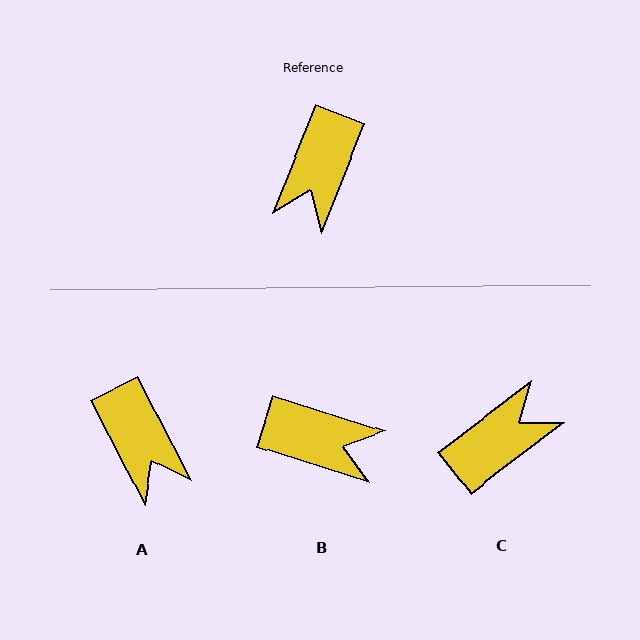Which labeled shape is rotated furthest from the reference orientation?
C, about 149 degrees away.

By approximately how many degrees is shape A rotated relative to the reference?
Approximately 49 degrees counter-clockwise.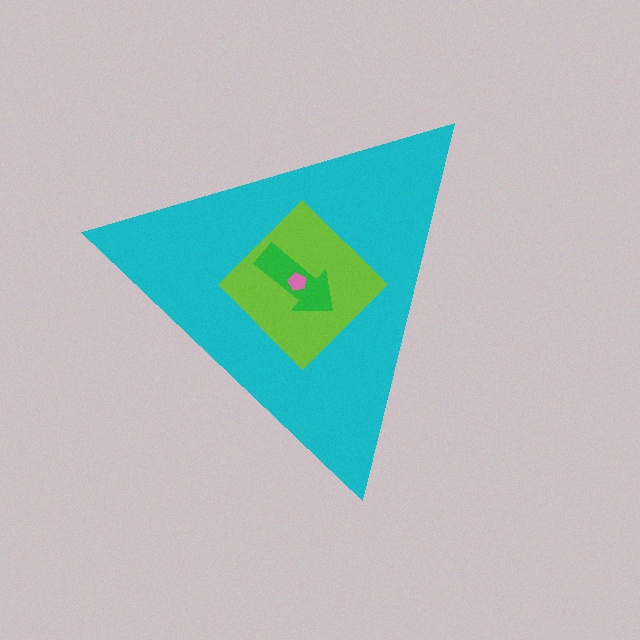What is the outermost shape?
The cyan triangle.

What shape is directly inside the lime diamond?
The green arrow.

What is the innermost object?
The pink pentagon.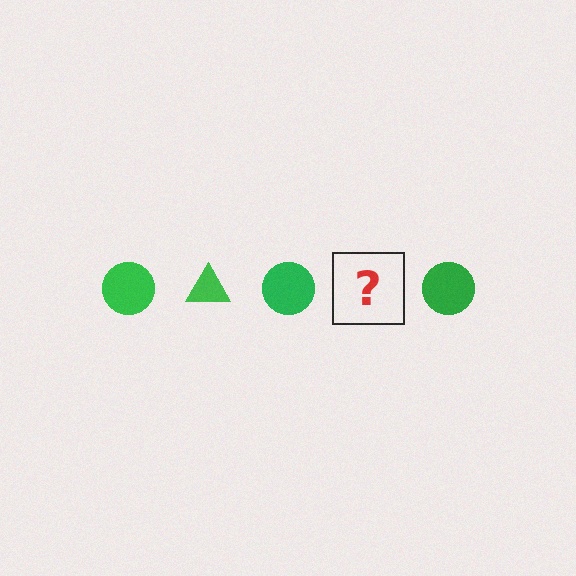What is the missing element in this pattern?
The missing element is a green triangle.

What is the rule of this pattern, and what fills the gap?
The rule is that the pattern cycles through circle, triangle shapes in green. The gap should be filled with a green triangle.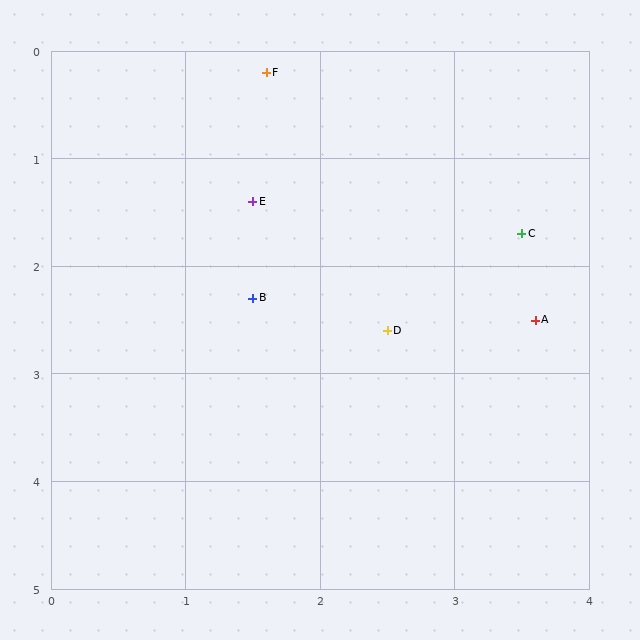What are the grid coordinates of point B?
Point B is at approximately (1.5, 2.3).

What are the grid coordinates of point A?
Point A is at approximately (3.6, 2.5).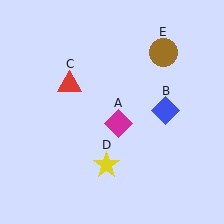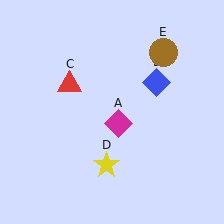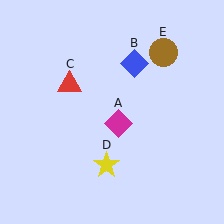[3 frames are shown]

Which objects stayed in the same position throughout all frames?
Magenta diamond (object A) and red triangle (object C) and yellow star (object D) and brown circle (object E) remained stationary.